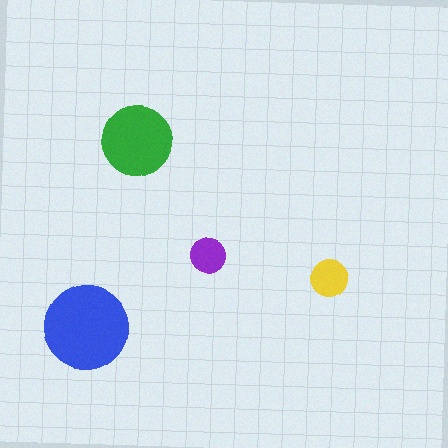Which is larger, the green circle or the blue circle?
The blue one.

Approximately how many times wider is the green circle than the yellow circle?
About 2 times wider.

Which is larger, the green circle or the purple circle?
The green one.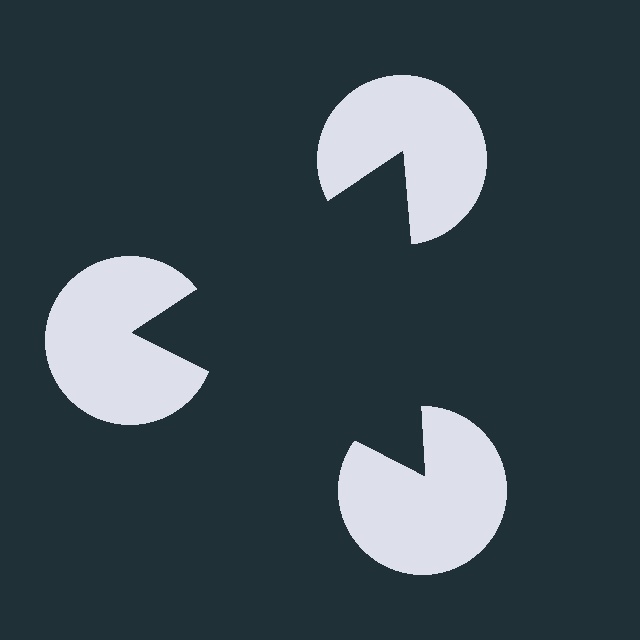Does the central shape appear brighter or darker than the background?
It typically appears slightly darker than the background, even though no actual brightness change is drawn.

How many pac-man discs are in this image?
There are 3 — one at each vertex of the illusory triangle.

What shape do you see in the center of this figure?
An illusory triangle — its edges are inferred from the aligned wedge cuts in the pac-man discs, not physically drawn.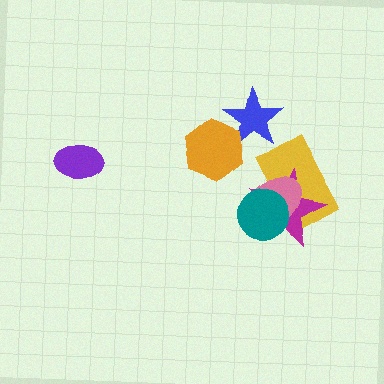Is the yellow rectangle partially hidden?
Yes, it is partially covered by another shape.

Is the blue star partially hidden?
Yes, it is partially covered by another shape.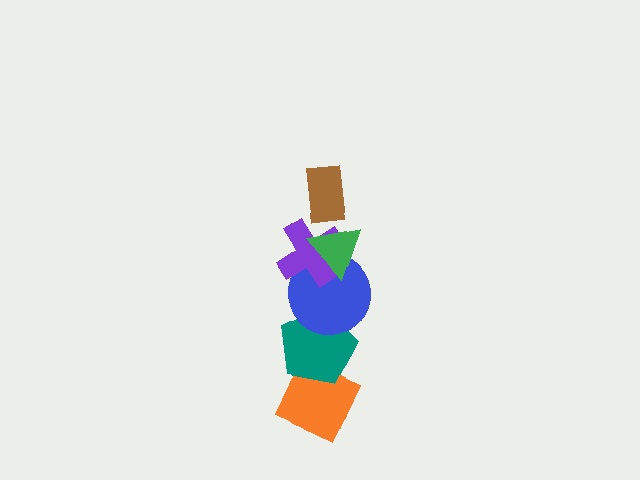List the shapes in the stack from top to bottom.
From top to bottom: the brown rectangle, the green triangle, the purple cross, the blue circle, the teal pentagon, the orange diamond.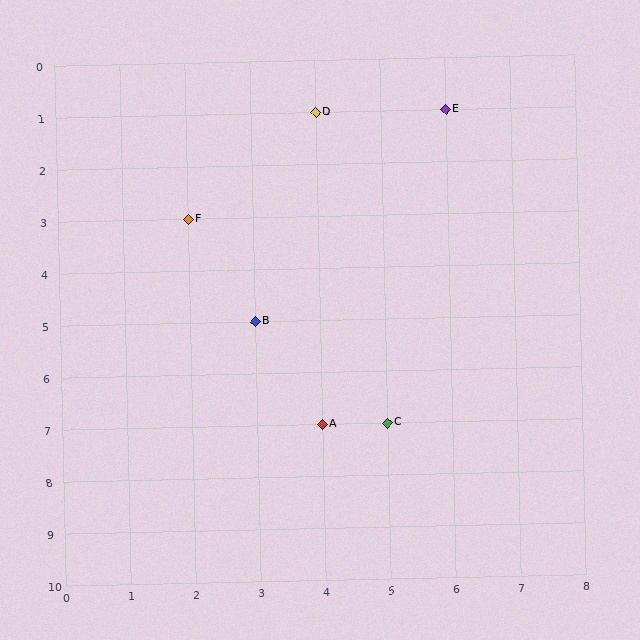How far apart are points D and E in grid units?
Points D and E are 2 columns apart.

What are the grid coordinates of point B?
Point B is at grid coordinates (3, 5).